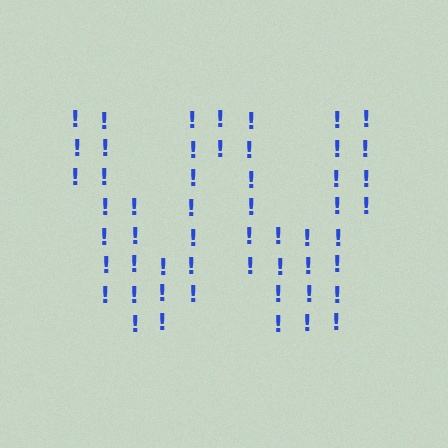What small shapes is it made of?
It is made of small exclamation marks.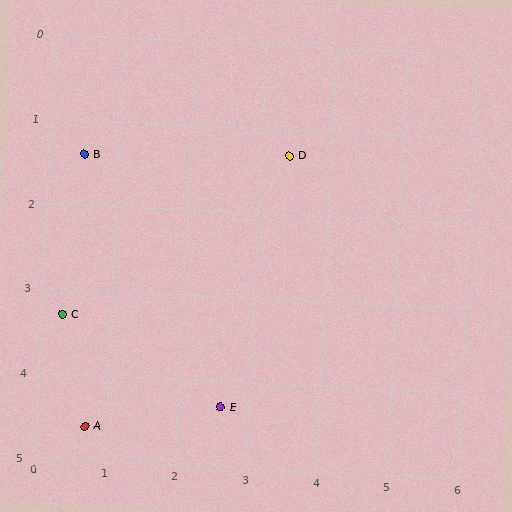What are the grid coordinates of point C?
Point C is at approximately (0.3, 3.3).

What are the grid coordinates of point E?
Point E is at approximately (2.6, 4.3).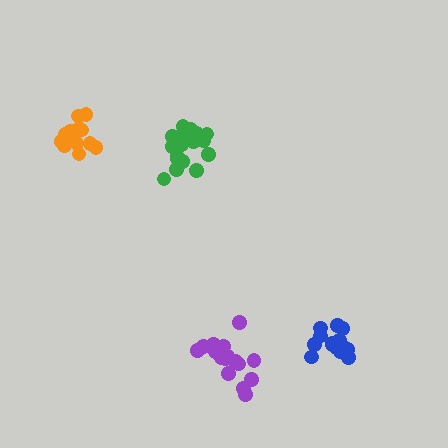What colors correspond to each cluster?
The clusters are colored: green, blue, purple, orange.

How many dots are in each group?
Group 1: 17 dots, Group 2: 17 dots, Group 3: 16 dots, Group 4: 14 dots (64 total).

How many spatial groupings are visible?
There are 4 spatial groupings.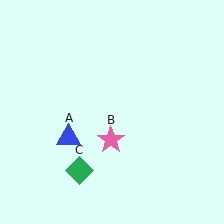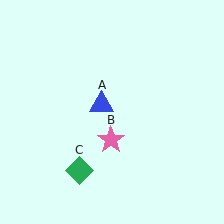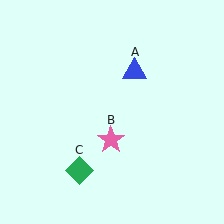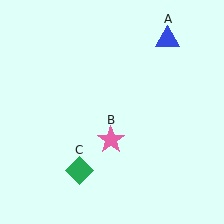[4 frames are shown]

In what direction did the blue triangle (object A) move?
The blue triangle (object A) moved up and to the right.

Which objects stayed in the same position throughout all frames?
Pink star (object B) and green diamond (object C) remained stationary.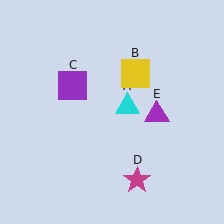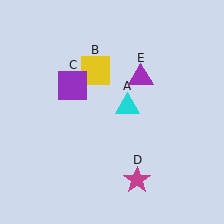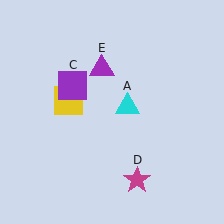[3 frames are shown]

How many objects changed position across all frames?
2 objects changed position: yellow square (object B), purple triangle (object E).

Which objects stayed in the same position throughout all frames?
Cyan triangle (object A) and purple square (object C) and magenta star (object D) remained stationary.